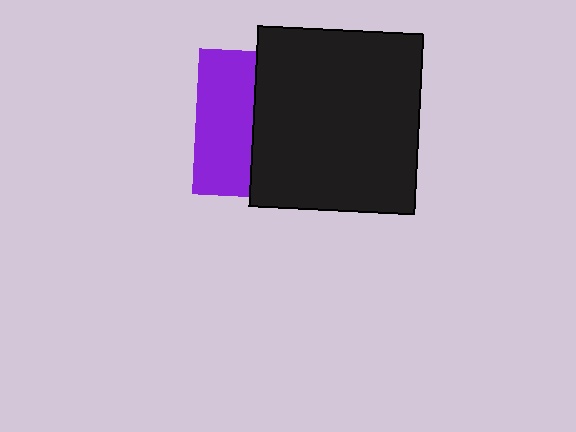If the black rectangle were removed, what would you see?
You would see the complete purple square.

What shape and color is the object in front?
The object in front is a black rectangle.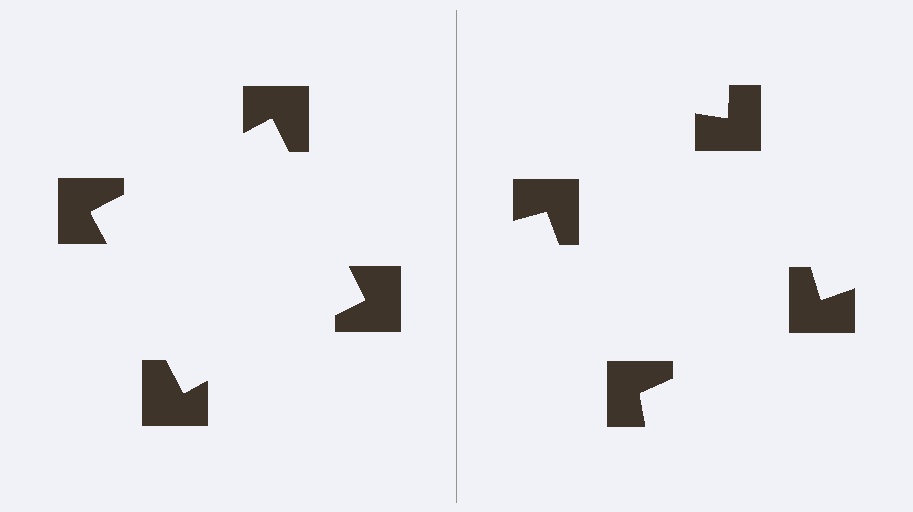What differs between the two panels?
The notched squares are positioned identically on both sides; only the wedge orientations differ. On the left they align to a square; on the right they are misaligned.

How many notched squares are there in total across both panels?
8 — 4 on each side.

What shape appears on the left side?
An illusory square.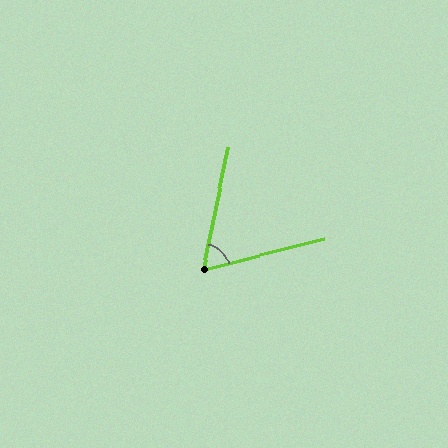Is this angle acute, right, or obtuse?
It is acute.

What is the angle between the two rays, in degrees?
Approximately 64 degrees.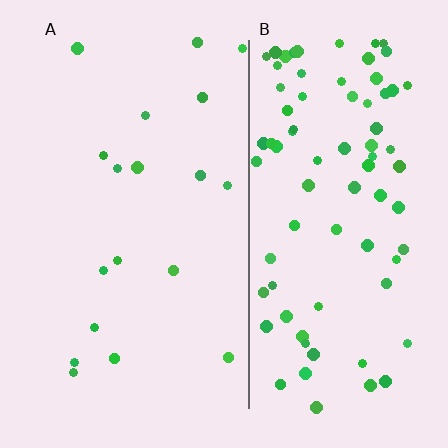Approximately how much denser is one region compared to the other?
Approximately 4.5× — region B over region A.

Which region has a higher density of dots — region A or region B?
B (the right).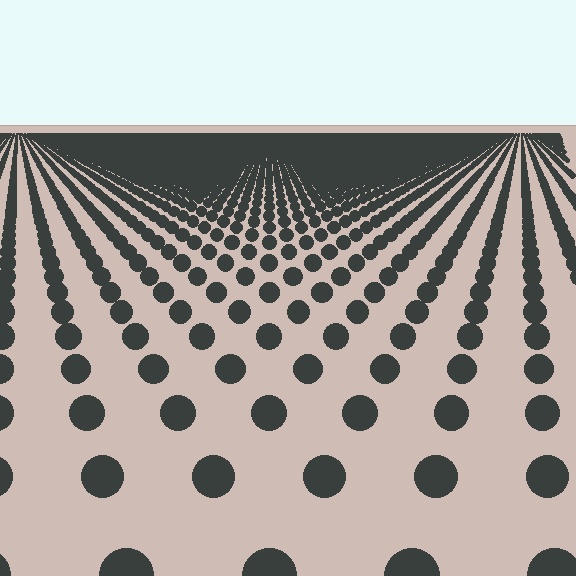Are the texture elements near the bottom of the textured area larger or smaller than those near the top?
Larger. Near the bottom, elements are closer to the viewer and appear at a bigger on-screen size.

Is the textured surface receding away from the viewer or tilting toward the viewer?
The surface is receding away from the viewer. Texture elements get smaller and denser toward the top.